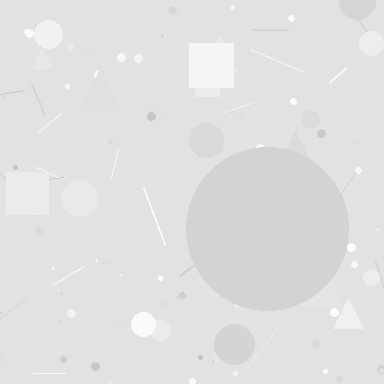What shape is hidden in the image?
A circle is hidden in the image.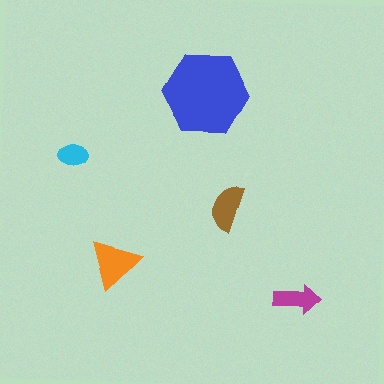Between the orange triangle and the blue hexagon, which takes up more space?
The blue hexagon.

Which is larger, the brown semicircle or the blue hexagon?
The blue hexagon.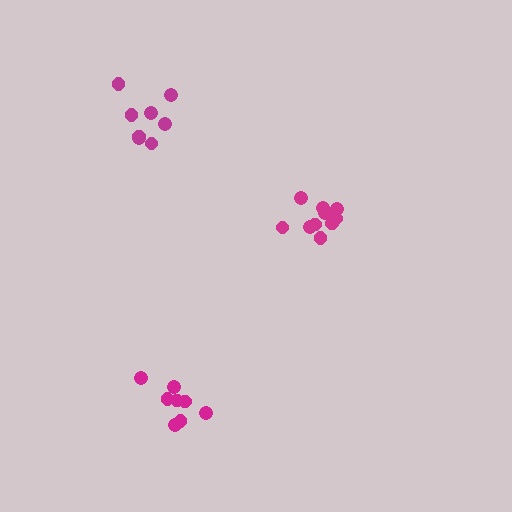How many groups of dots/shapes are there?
There are 3 groups.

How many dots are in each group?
Group 1: 10 dots, Group 2: 8 dots, Group 3: 8 dots (26 total).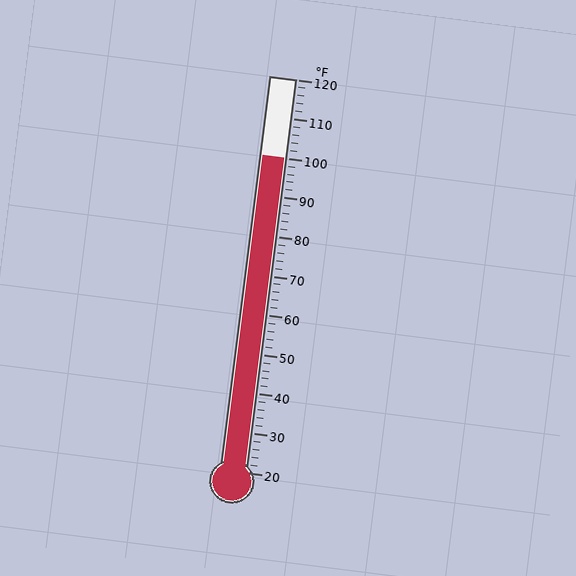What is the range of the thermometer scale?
The thermometer scale ranges from 20°F to 120°F.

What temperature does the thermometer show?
The thermometer shows approximately 100°F.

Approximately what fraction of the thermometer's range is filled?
The thermometer is filled to approximately 80% of its range.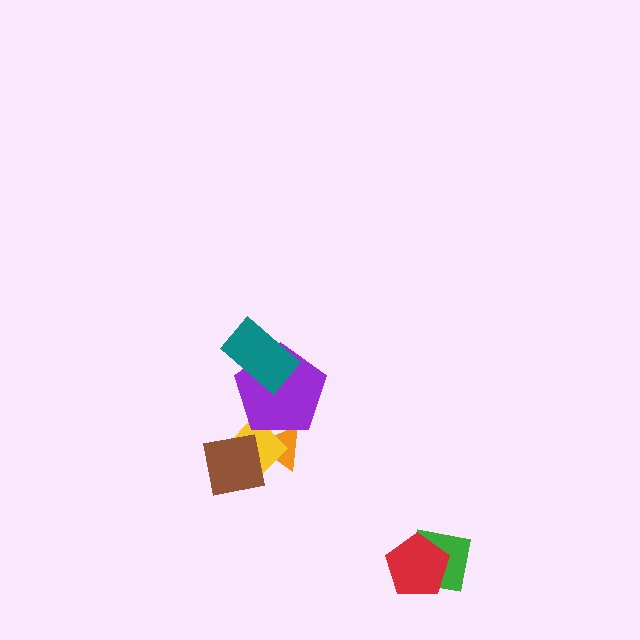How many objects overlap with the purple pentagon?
3 objects overlap with the purple pentagon.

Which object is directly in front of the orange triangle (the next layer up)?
The yellow diamond is directly in front of the orange triangle.